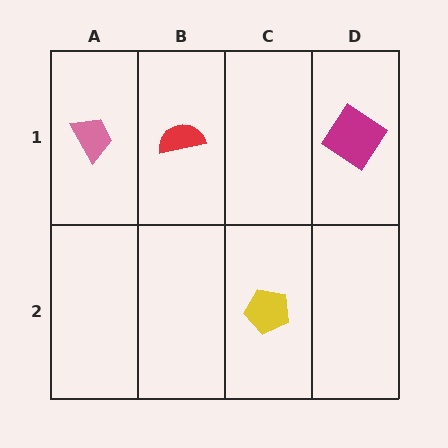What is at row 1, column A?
A pink trapezoid.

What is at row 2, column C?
A yellow pentagon.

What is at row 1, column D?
A magenta diamond.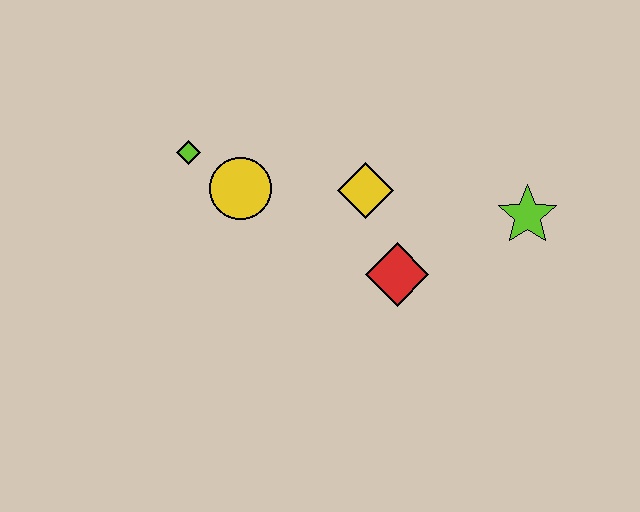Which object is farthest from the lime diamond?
The lime star is farthest from the lime diamond.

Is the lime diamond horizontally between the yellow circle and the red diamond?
No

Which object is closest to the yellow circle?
The lime diamond is closest to the yellow circle.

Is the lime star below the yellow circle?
Yes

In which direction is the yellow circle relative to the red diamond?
The yellow circle is to the left of the red diamond.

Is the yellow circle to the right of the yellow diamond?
No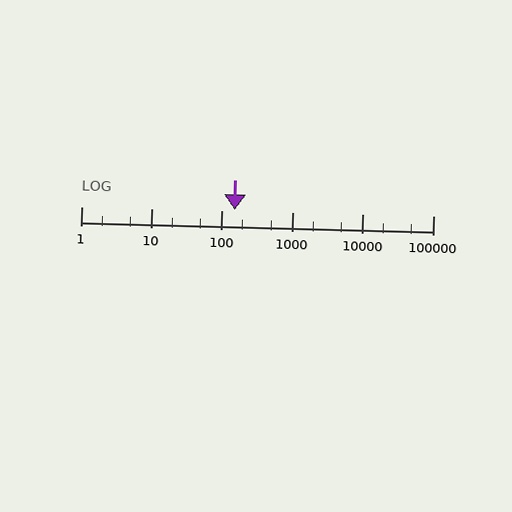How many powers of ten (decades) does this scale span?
The scale spans 5 decades, from 1 to 100000.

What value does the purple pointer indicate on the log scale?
The pointer indicates approximately 150.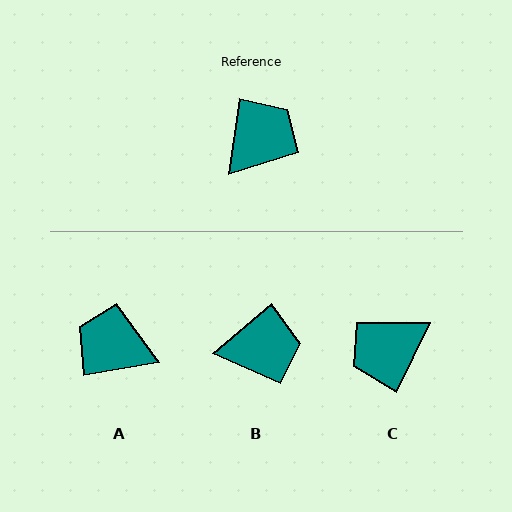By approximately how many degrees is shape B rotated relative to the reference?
Approximately 41 degrees clockwise.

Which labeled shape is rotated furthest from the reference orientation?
C, about 162 degrees away.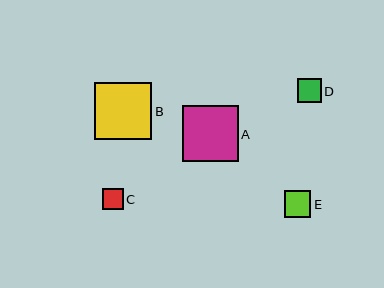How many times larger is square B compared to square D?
Square B is approximately 2.4 times the size of square D.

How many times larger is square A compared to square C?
Square A is approximately 2.7 times the size of square C.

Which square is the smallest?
Square C is the smallest with a size of approximately 20 pixels.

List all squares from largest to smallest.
From largest to smallest: B, A, E, D, C.